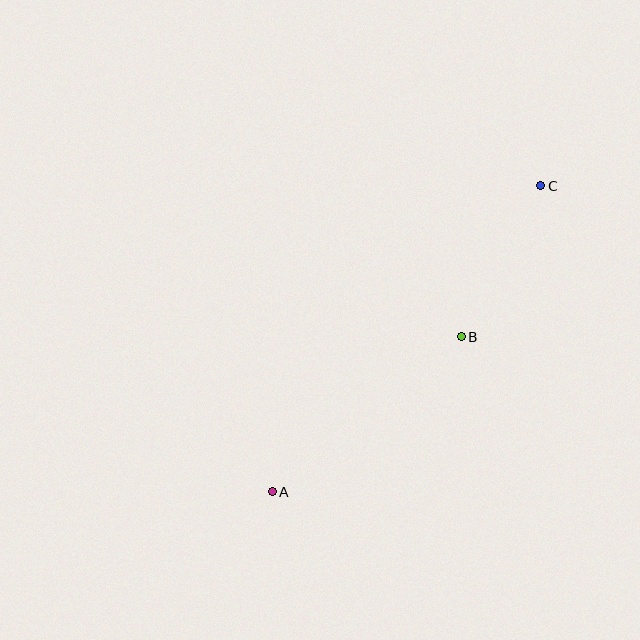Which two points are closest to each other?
Points B and C are closest to each other.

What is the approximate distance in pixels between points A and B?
The distance between A and B is approximately 244 pixels.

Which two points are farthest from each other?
Points A and C are farthest from each other.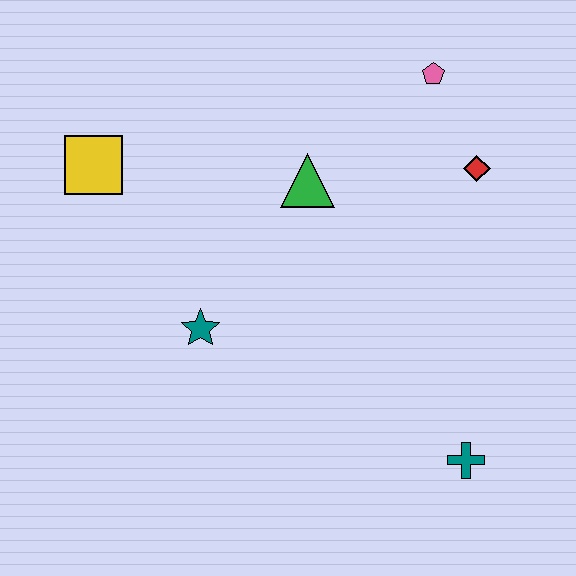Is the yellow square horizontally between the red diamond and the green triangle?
No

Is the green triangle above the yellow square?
No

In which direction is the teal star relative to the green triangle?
The teal star is below the green triangle.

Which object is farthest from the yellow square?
The teal cross is farthest from the yellow square.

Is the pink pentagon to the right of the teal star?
Yes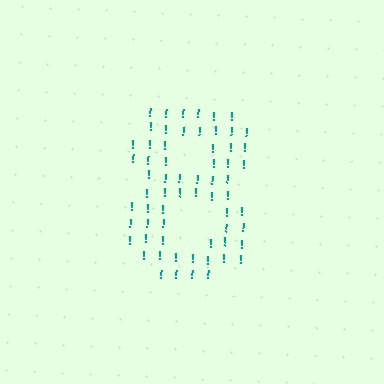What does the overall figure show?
The overall figure shows the digit 8.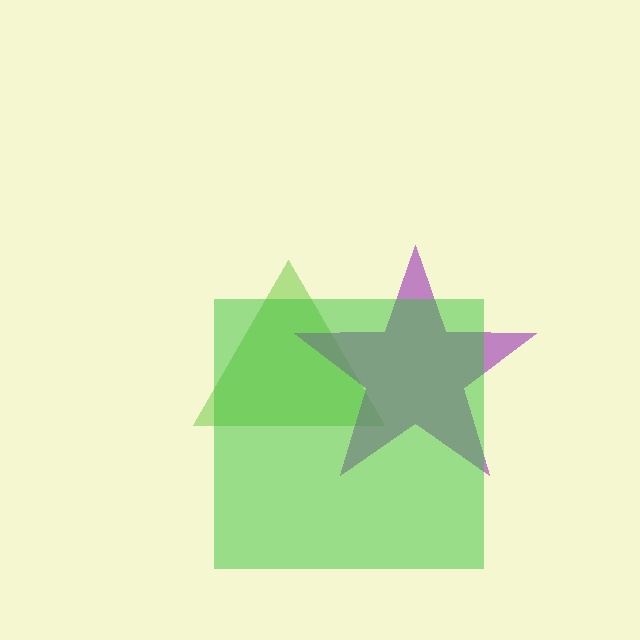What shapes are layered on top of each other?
The layered shapes are: a lime triangle, a purple star, a green square.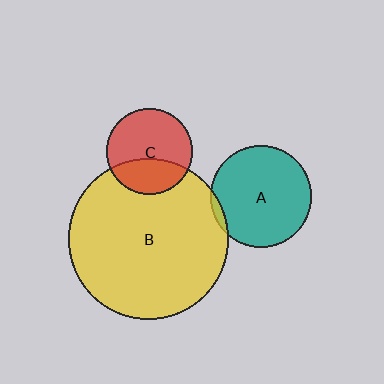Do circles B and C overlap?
Yes.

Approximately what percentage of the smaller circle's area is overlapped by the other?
Approximately 35%.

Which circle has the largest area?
Circle B (yellow).